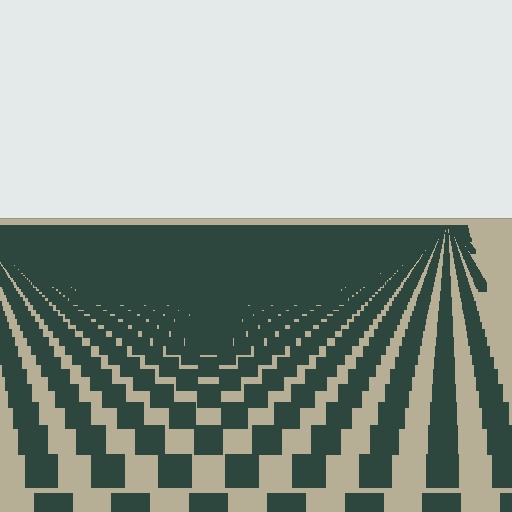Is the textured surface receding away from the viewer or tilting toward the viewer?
The surface is receding away from the viewer. Texture elements get smaller and denser toward the top.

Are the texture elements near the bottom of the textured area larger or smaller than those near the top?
Larger. Near the bottom, elements are closer to the viewer and appear at a bigger on-screen size.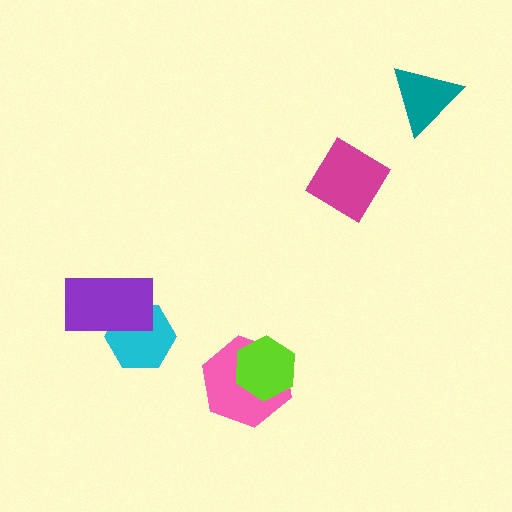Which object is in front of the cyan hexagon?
The purple rectangle is in front of the cyan hexagon.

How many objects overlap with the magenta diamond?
0 objects overlap with the magenta diamond.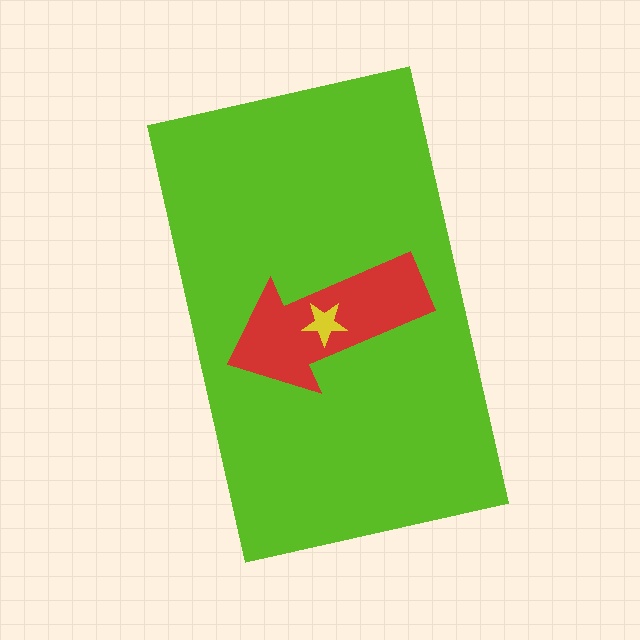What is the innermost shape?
The yellow star.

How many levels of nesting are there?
3.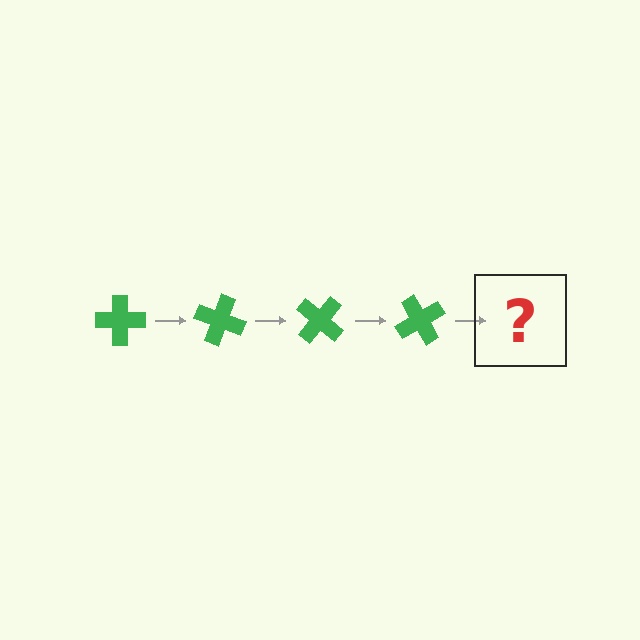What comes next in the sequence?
The next element should be a green cross rotated 80 degrees.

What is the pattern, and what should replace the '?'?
The pattern is that the cross rotates 20 degrees each step. The '?' should be a green cross rotated 80 degrees.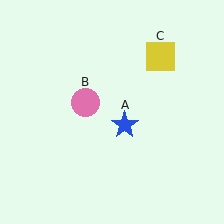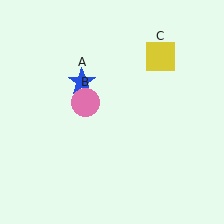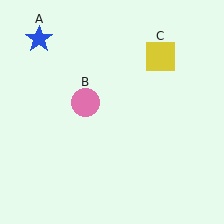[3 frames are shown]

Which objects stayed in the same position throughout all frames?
Pink circle (object B) and yellow square (object C) remained stationary.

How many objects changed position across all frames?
1 object changed position: blue star (object A).